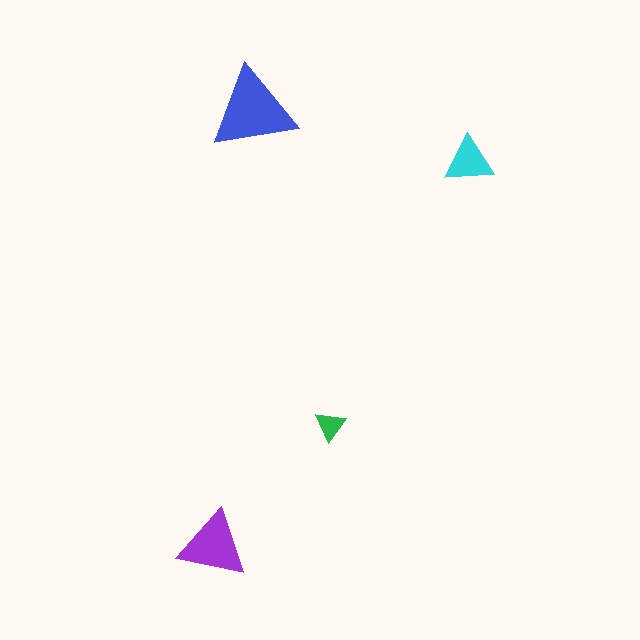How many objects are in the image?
There are 4 objects in the image.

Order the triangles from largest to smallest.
the blue one, the purple one, the cyan one, the green one.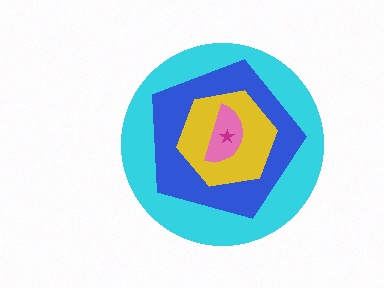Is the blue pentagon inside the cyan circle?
Yes.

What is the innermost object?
The magenta star.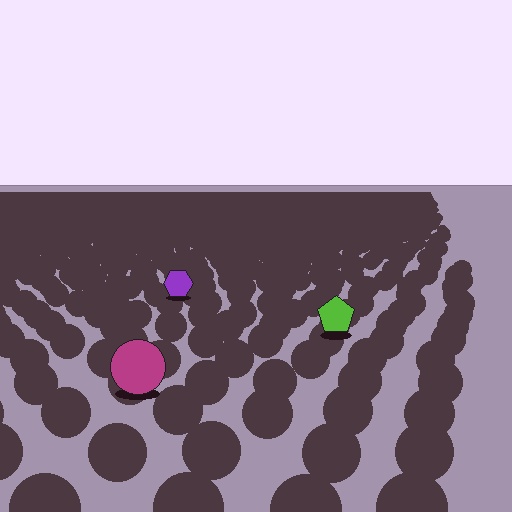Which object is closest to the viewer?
The magenta circle is closest. The texture marks near it are larger and more spread out.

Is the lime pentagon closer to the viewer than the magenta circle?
No. The magenta circle is closer — you can tell from the texture gradient: the ground texture is coarser near it.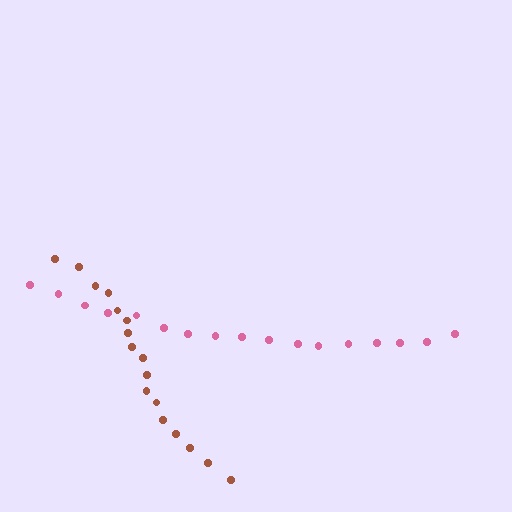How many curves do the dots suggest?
There are 2 distinct paths.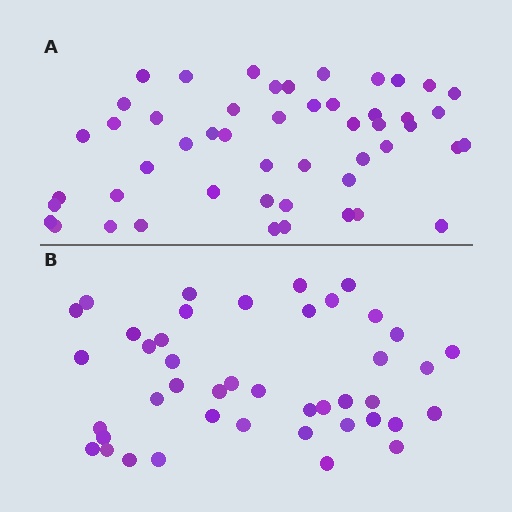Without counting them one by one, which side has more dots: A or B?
Region A (the top region) has more dots.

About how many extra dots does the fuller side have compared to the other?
Region A has roughly 8 or so more dots than region B.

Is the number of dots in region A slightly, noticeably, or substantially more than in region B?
Region A has only slightly more — the two regions are fairly close. The ratio is roughly 1.2 to 1.